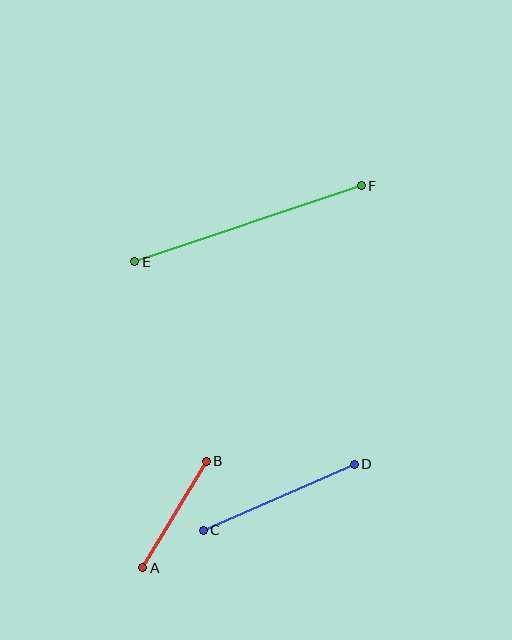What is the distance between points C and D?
The distance is approximately 165 pixels.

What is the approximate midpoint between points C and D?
The midpoint is at approximately (279, 497) pixels.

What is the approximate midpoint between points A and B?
The midpoint is at approximately (175, 514) pixels.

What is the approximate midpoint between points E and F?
The midpoint is at approximately (248, 224) pixels.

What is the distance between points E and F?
The distance is approximately 239 pixels.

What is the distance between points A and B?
The distance is approximately 124 pixels.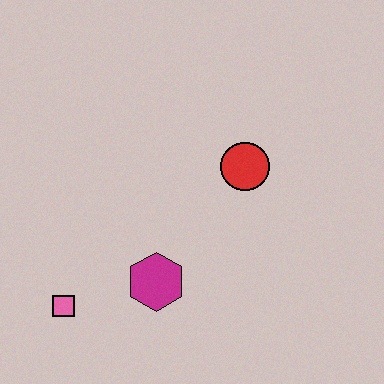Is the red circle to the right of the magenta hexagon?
Yes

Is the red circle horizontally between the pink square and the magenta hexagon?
No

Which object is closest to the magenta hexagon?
The pink square is closest to the magenta hexagon.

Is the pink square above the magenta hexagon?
No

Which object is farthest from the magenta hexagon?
The red circle is farthest from the magenta hexagon.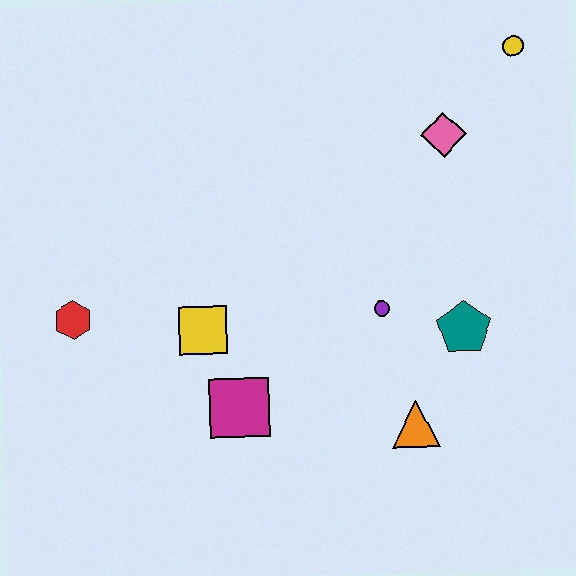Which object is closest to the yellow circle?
The pink diamond is closest to the yellow circle.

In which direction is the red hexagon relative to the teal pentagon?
The red hexagon is to the left of the teal pentagon.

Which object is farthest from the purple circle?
The red hexagon is farthest from the purple circle.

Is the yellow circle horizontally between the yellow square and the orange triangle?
No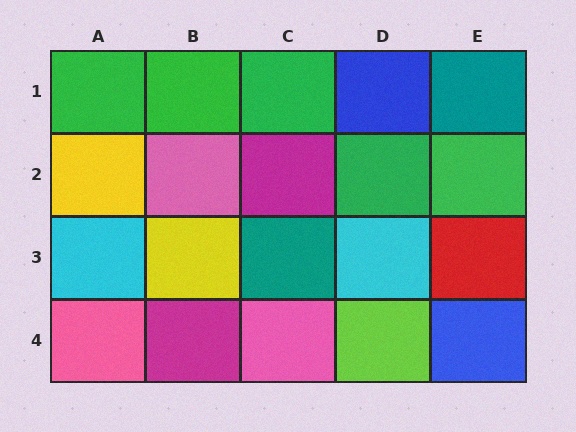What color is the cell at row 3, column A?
Cyan.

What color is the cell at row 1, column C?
Green.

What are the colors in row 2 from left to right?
Yellow, pink, magenta, green, green.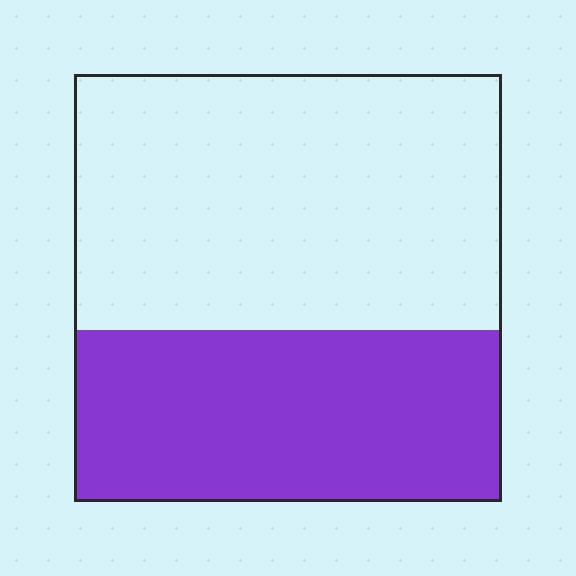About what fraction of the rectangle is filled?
About two fifths (2/5).